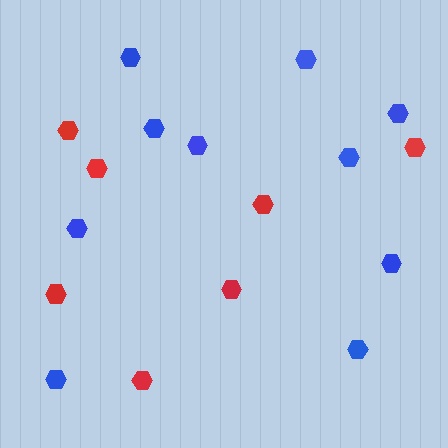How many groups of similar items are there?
There are 2 groups: one group of blue hexagons (10) and one group of red hexagons (7).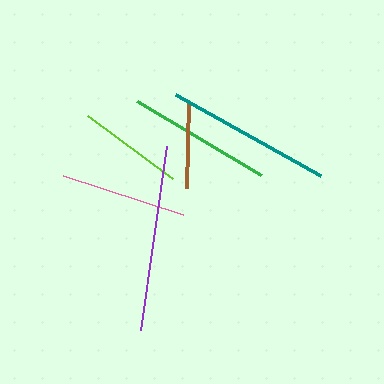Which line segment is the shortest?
The brown line is the shortest at approximately 88 pixels.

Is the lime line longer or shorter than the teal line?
The teal line is longer than the lime line.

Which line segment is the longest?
The purple line is the longest at approximately 187 pixels.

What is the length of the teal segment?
The teal segment is approximately 166 pixels long.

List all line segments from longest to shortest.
From longest to shortest: purple, teal, green, pink, lime, brown.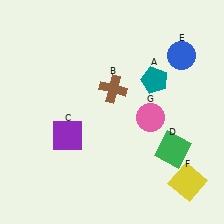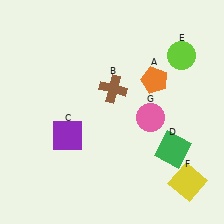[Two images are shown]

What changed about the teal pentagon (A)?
In Image 1, A is teal. In Image 2, it changed to orange.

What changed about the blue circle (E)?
In Image 1, E is blue. In Image 2, it changed to lime.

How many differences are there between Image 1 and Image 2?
There are 2 differences between the two images.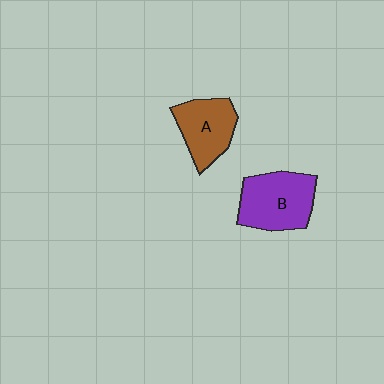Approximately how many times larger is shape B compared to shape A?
Approximately 1.3 times.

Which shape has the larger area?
Shape B (purple).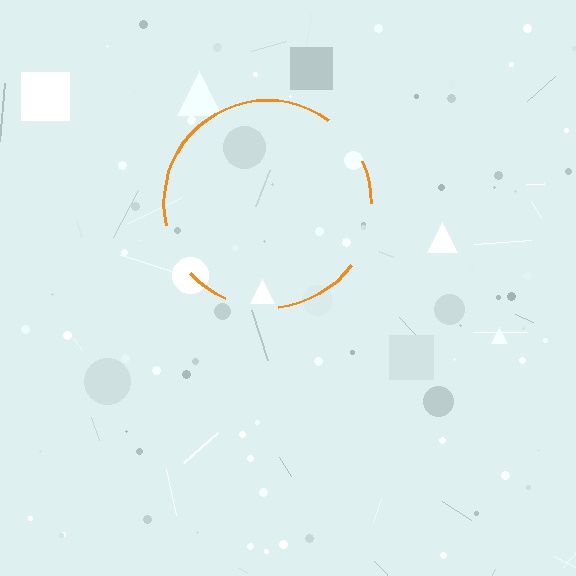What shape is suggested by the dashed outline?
The dashed outline suggests a circle.